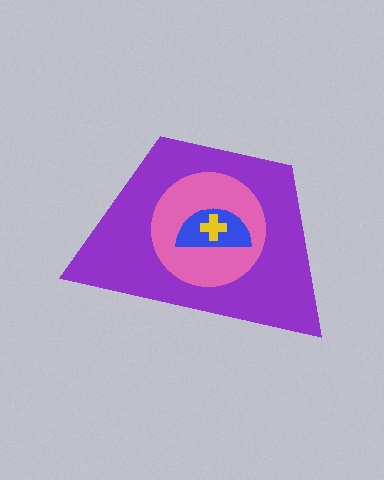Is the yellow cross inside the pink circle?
Yes.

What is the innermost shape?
The yellow cross.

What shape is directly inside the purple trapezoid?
The pink circle.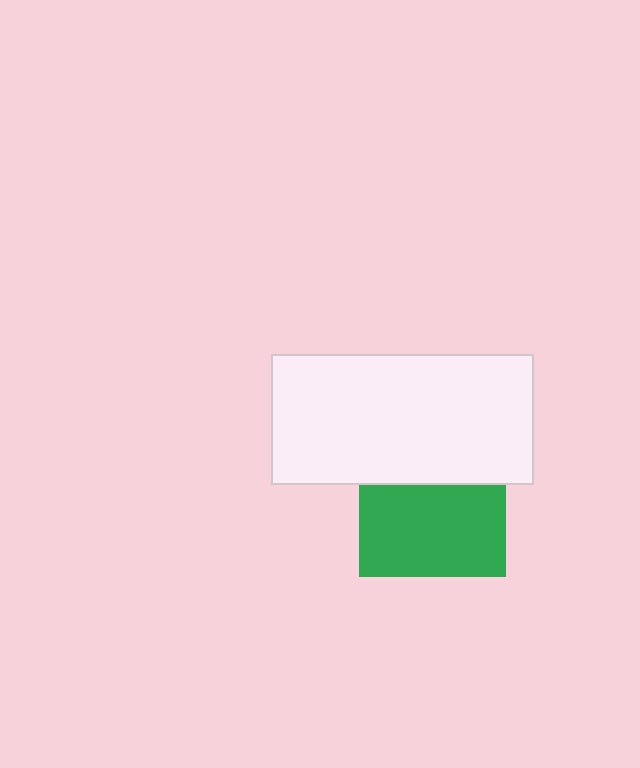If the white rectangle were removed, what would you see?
You would see the complete green square.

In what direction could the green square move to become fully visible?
The green square could move down. That would shift it out from behind the white rectangle entirely.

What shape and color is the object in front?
The object in front is a white rectangle.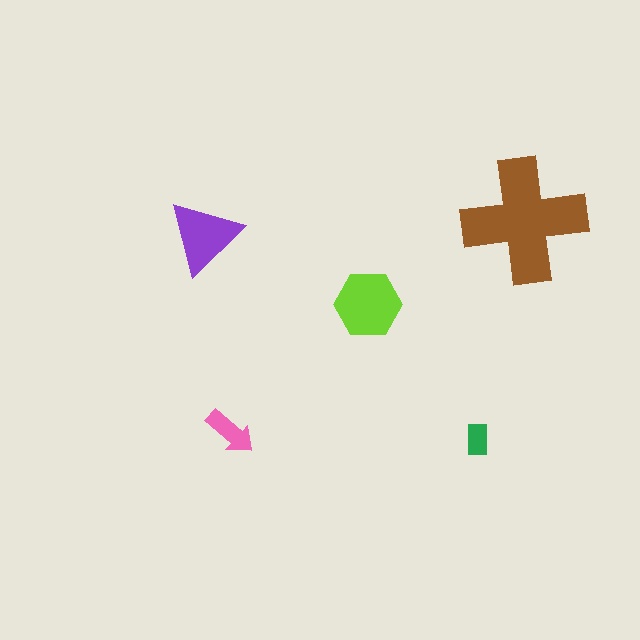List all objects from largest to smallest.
The brown cross, the lime hexagon, the purple triangle, the pink arrow, the green rectangle.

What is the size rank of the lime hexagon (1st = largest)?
2nd.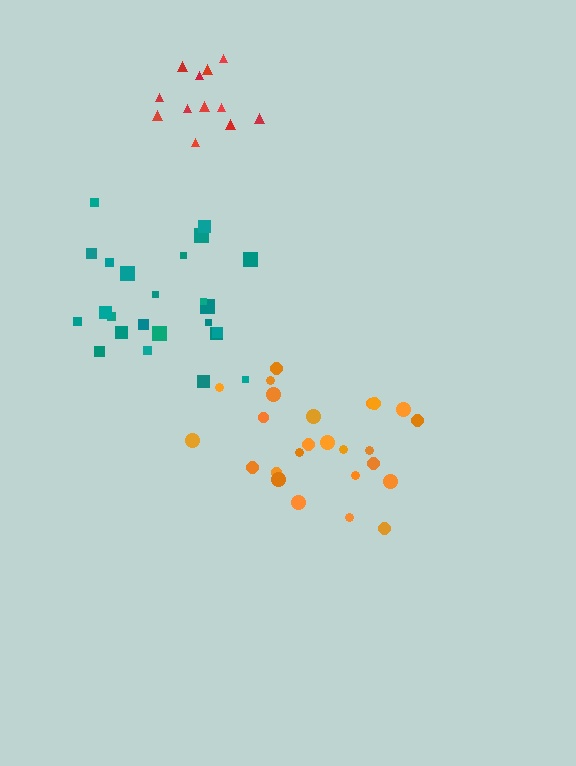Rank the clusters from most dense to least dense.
red, teal, orange.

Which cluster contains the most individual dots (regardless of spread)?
Orange (25).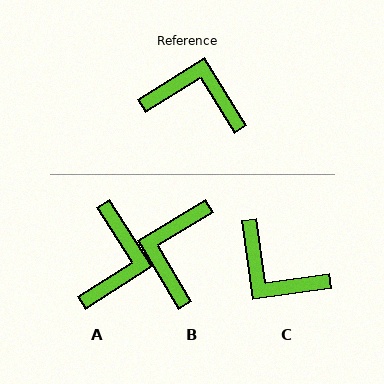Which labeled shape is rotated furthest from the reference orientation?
C, about 156 degrees away.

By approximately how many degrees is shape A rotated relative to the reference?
Approximately 89 degrees clockwise.